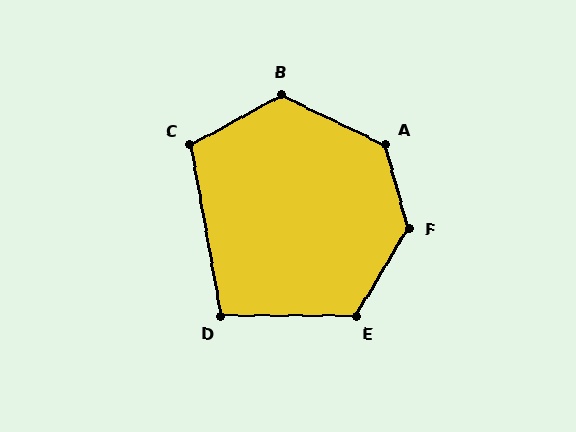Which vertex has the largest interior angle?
F, at approximately 134 degrees.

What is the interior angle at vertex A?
Approximately 131 degrees (obtuse).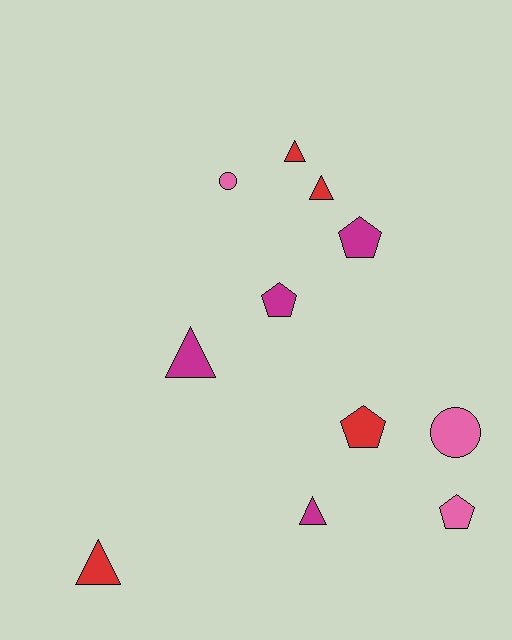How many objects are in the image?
There are 11 objects.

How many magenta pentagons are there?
There are 2 magenta pentagons.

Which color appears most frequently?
Red, with 4 objects.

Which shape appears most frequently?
Triangle, with 5 objects.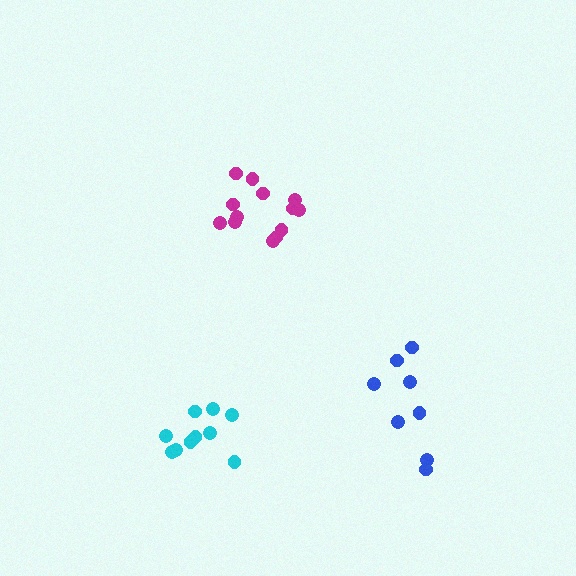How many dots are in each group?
Group 1: 8 dots, Group 2: 10 dots, Group 3: 13 dots (31 total).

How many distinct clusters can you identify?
There are 3 distinct clusters.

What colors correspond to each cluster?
The clusters are colored: blue, cyan, magenta.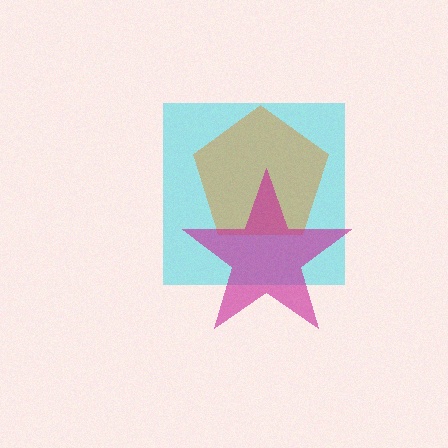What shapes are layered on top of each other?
The layered shapes are: a cyan square, an orange pentagon, a magenta star.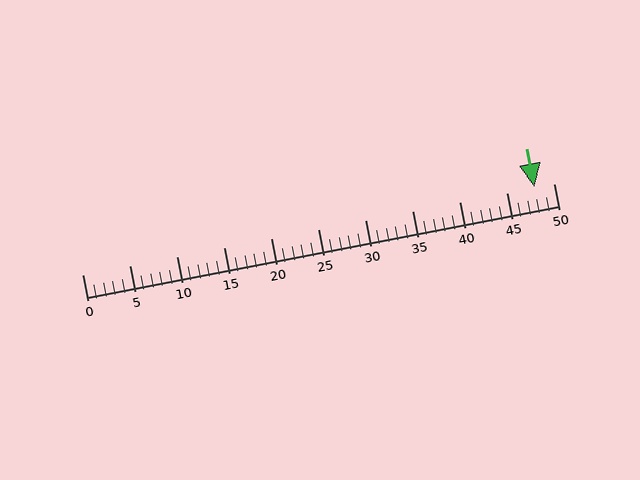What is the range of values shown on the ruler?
The ruler shows values from 0 to 50.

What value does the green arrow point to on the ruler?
The green arrow points to approximately 48.